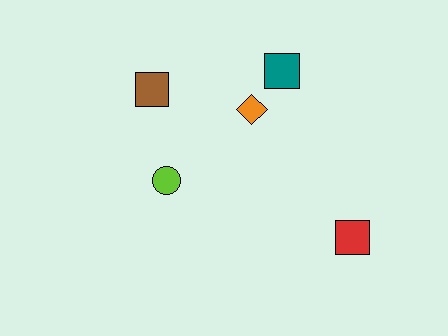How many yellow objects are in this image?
There are no yellow objects.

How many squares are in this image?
There are 3 squares.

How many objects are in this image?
There are 5 objects.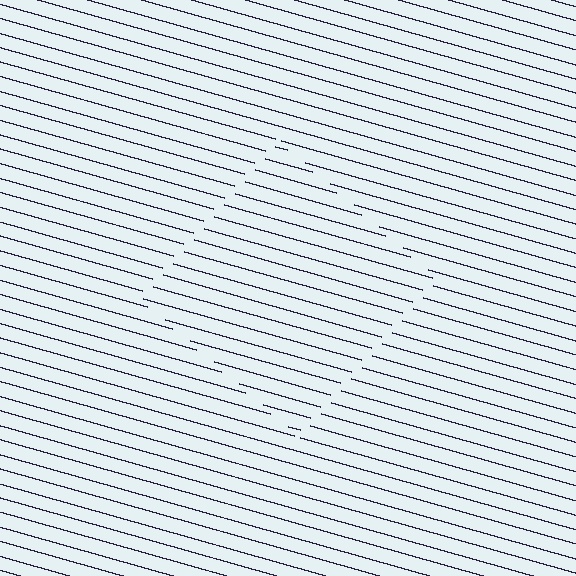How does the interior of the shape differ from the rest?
The interior of the shape contains the same grating, shifted by half a period — the contour is defined by the phase discontinuity where line-ends from the inner and outer gratings abut.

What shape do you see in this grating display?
An illusory square. The interior of the shape contains the same grating, shifted by half a period — the contour is defined by the phase discontinuity where line-ends from the inner and outer gratings abut.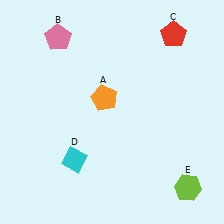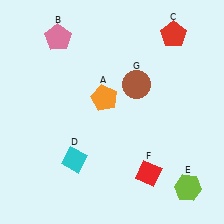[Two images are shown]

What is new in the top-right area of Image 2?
A brown circle (G) was added in the top-right area of Image 2.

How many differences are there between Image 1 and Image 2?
There are 2 differences between the two images.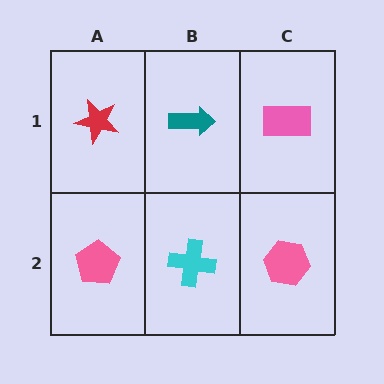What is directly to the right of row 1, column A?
A teal arrow.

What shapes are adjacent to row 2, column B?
A teal arrow (row 1, column B), a pink pentagon (row 2, column A), a pink hexagon (row 2, column C).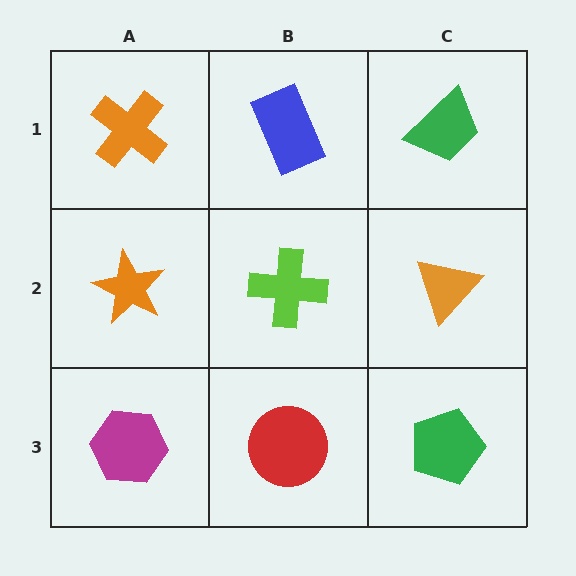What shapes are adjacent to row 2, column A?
An orange cross (row 1, column A), a magenta hexagon (row 3, column A), a lime cross (row 2, column B).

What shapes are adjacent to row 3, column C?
An orange triangle (row 2, column C), a red circle (row 3, column B).